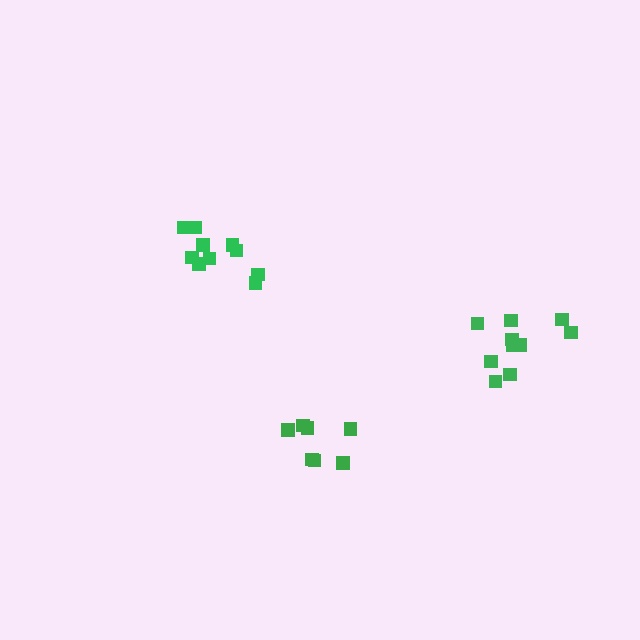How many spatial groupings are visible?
There are 3 spatial groupings.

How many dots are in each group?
Group 1: 7 dots, Group 2: 11 dots, Group 3: 10 dots (28 total).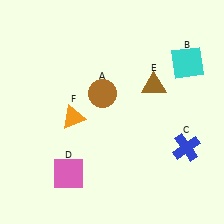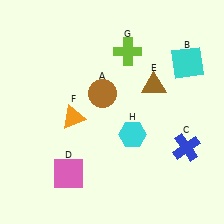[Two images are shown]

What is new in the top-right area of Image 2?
A lime cross (G) was added in the top-right area of Image 2.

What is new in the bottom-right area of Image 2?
A cyan hexagon (H) was added in the bottom-right area of Image 2.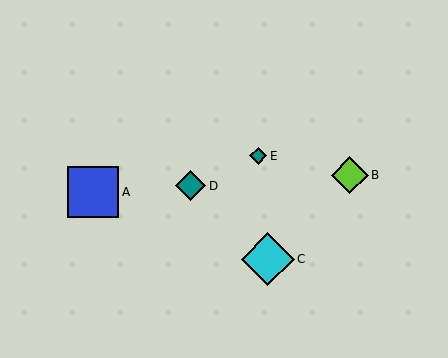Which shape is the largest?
The cyan diamond (labeled C) is the largest.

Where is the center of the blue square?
The center of the blue square is at (93, 192).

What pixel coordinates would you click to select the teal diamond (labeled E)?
Click at (258, 156) to select the teal diamond E.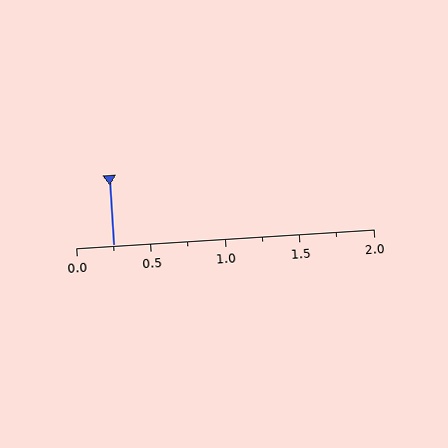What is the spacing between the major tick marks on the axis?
The major ticks are spaced 0.5 apart.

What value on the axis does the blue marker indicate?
The marker indicates approximately 0.25.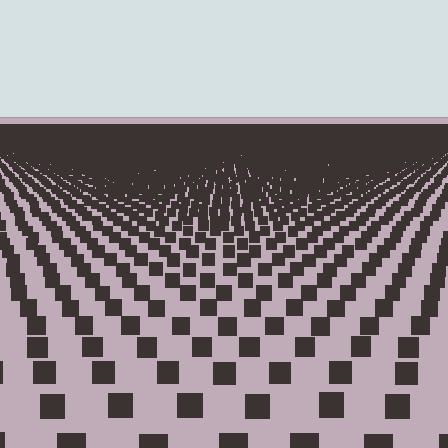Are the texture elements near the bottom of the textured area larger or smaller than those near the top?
Larger. Near the bottom, elements are closer to the viewer and appear at a bigger on-screen size.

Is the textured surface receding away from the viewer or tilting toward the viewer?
The surface is receding away from the viewer. Texture elements get smaller and denser toward the top.